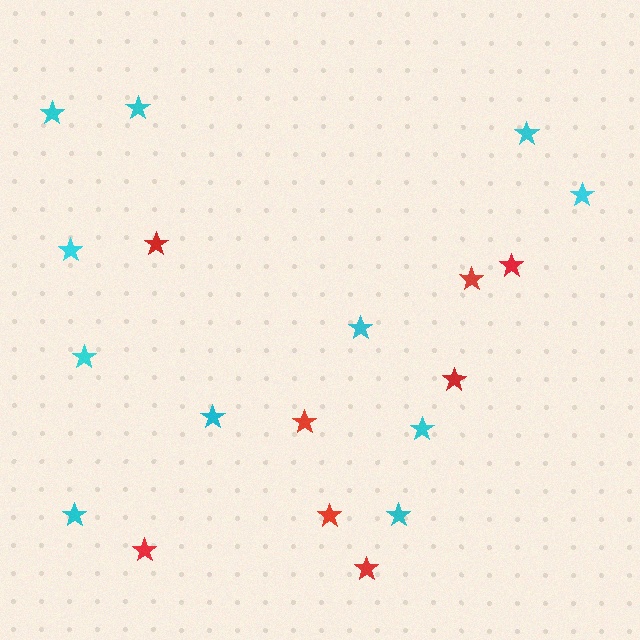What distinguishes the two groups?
There are 2 groups: one group of red stars (8) and one group of cyan stars (11).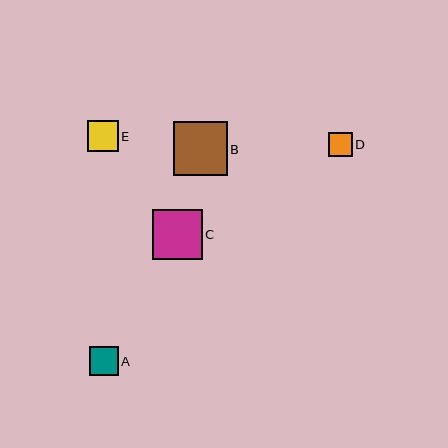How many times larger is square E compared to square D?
Square E is approximately 1.3 times the size of square D.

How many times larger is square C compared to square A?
Square C is approximately 1.7 times the size of square A.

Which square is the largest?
Square B is the largest with a size of approximately 54 pixels.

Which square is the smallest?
Square D is the smallest with a size of approximately 23 pixels.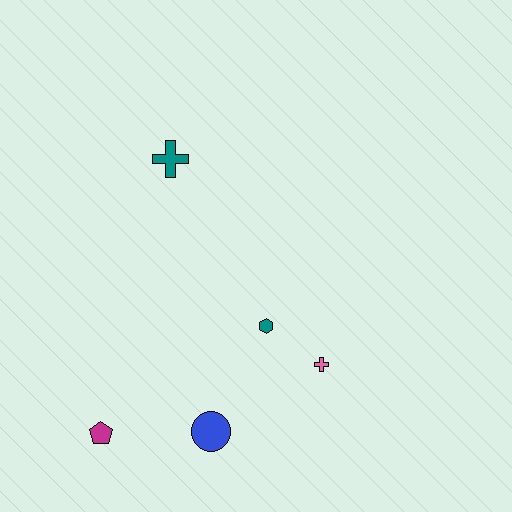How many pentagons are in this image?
There is 1 pentagon.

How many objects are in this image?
There are 5 objects.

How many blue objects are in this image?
There is 1 blue object.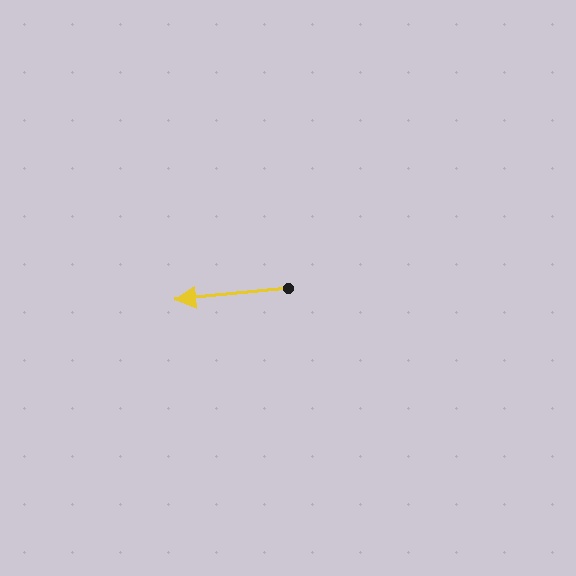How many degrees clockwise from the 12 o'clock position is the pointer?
Approximately 264 degrees.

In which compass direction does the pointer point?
West.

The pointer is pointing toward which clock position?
Roughly 9 o'clock.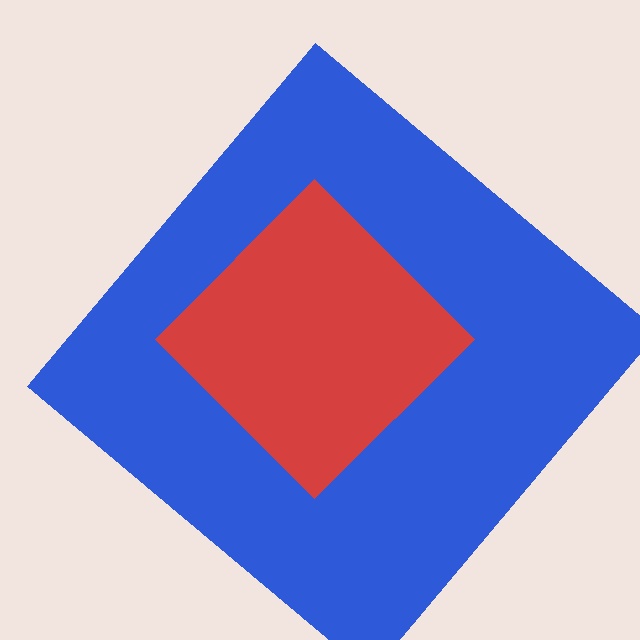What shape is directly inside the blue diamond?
The red diamond.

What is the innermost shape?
The red diamond.